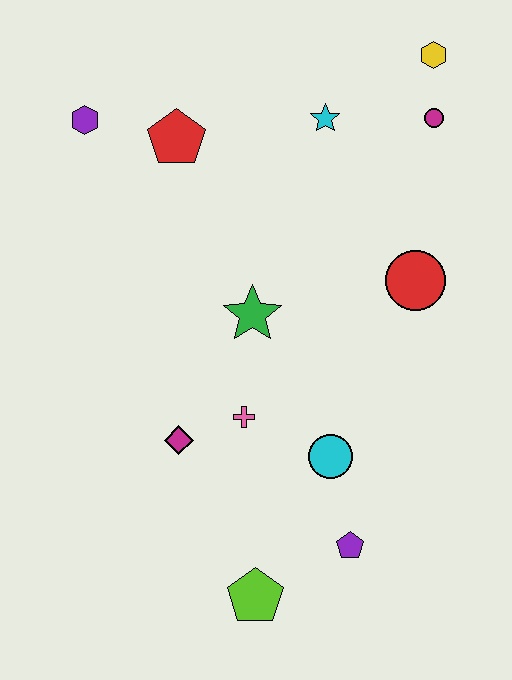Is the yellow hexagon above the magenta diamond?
Yes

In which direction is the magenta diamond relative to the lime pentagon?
The magenta diamond is above the lime pentagon.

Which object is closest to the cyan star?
The magenta circle is closest to the cyan star.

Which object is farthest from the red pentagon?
The lime pentagon is farthest from the red pentagon.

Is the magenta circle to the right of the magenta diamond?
Yes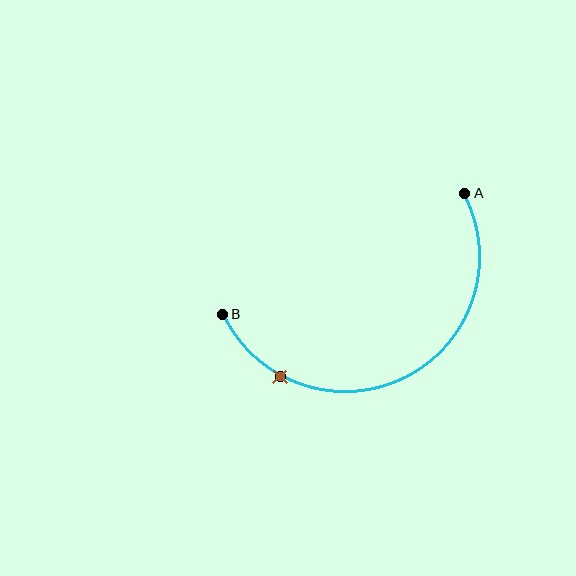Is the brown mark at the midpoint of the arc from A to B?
No. The brown mark lies on the arc but is closer to endpoint B. The arc midpoint would be at the point on the curve equidistant along the arc from both A and B.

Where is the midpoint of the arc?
The arc midpoint is the point on the curve farthest from the straight line joining A and B. It sits below that line.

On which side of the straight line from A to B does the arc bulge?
The arc bulges below the straight line connecting A and B.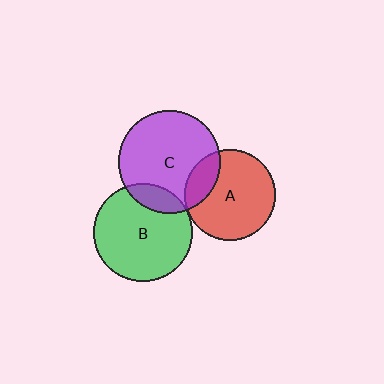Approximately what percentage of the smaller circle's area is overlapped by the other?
Approximately 5%.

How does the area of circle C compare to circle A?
Approximately 1.3 times.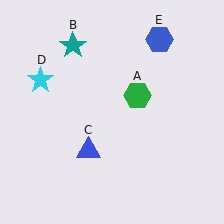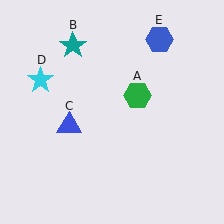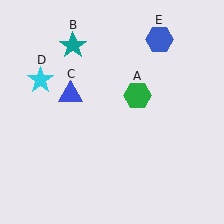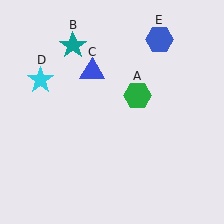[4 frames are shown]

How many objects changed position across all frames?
1 object changed position: blue triangle (object C).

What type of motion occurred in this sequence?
The blue triangle (object C) rotated clockwise around the center of the scene.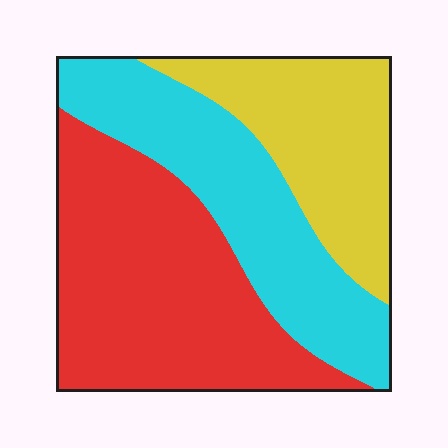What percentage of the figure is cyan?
Cyan takes up about one third (1/3) of the figure.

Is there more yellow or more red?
Red.